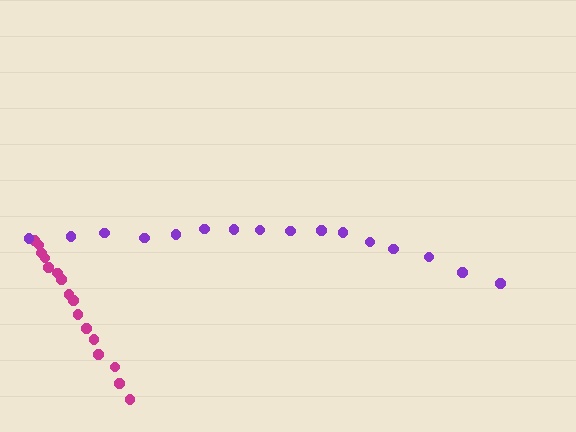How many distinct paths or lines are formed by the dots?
There are 2 distinct paths.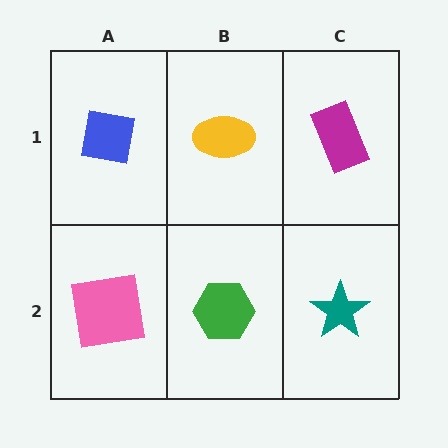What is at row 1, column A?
A blue square.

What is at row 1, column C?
A magenta rectangle.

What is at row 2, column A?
A pink square.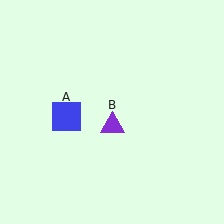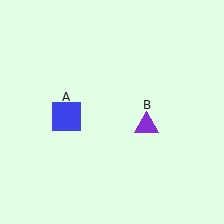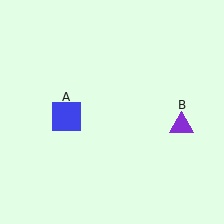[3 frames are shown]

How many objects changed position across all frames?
1 object changed position: purple triangle (object B).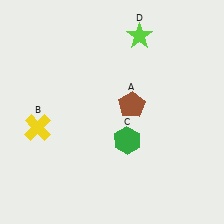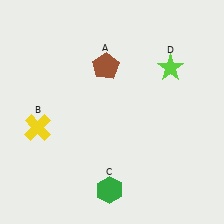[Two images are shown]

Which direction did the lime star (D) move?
The lime star (D) moved down.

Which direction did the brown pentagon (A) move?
The brown pentagon (A) moved up.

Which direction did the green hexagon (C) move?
The green hexagon (C) moved down.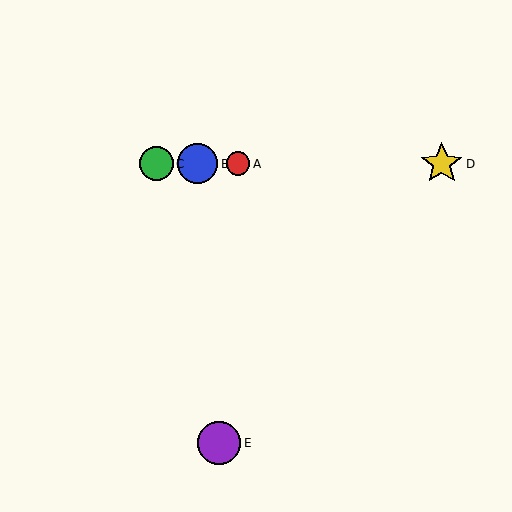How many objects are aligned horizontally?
4 objects (A, B, C, D) are aligned horizontally.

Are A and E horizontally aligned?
No, A is at y≈164 and E is at y≈443.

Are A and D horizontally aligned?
Yes, both are at y≈164.